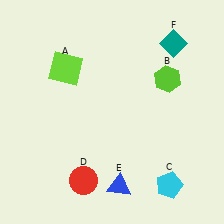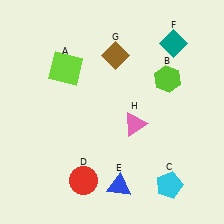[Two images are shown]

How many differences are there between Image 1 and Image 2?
There are 2 differences between the two images.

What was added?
A brown diamond (G), a pink triangle (H) were added in Image 2.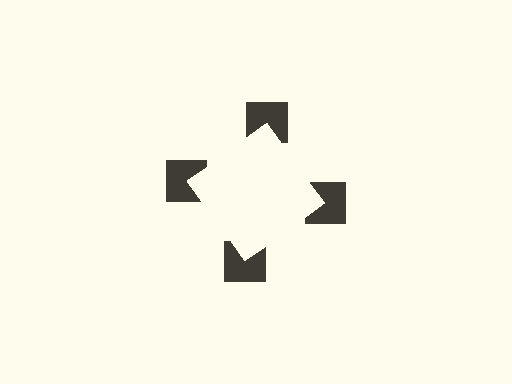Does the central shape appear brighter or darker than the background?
It typically appears slightly brighter than the background, even though no actual brightness change is drawn.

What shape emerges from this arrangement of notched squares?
An illusory square — its edges are inferred from the aligned wedge cuts in the notched squares, not physically drawn.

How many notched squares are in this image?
There are 4 — one at each vertex of the illusory square.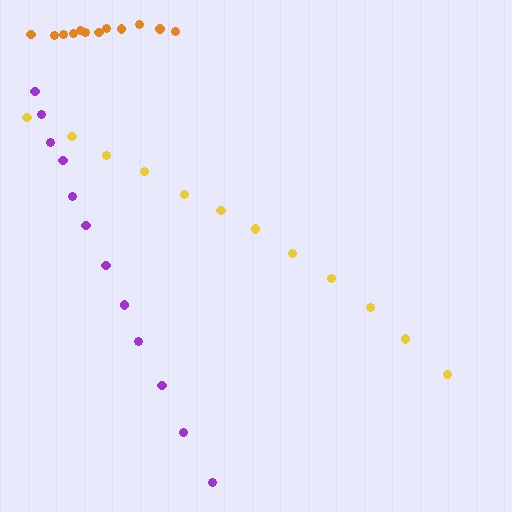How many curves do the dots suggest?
There are 3 distinct paths.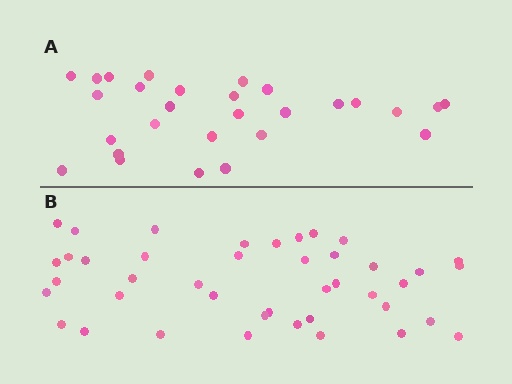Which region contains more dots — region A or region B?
Region B (the bottom region) has more dots.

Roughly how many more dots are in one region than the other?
Region B has approximately 15 more dots than region A.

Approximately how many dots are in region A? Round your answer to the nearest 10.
About 30 dots. (The exact count is 28, which rounds to 30.)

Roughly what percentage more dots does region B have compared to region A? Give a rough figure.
About 50% more.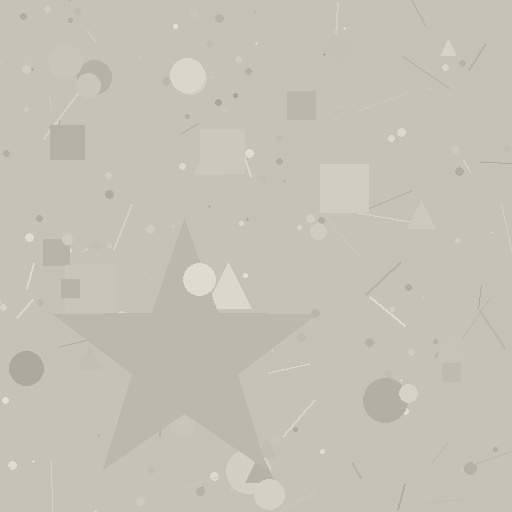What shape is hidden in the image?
A star is hidden in the image.